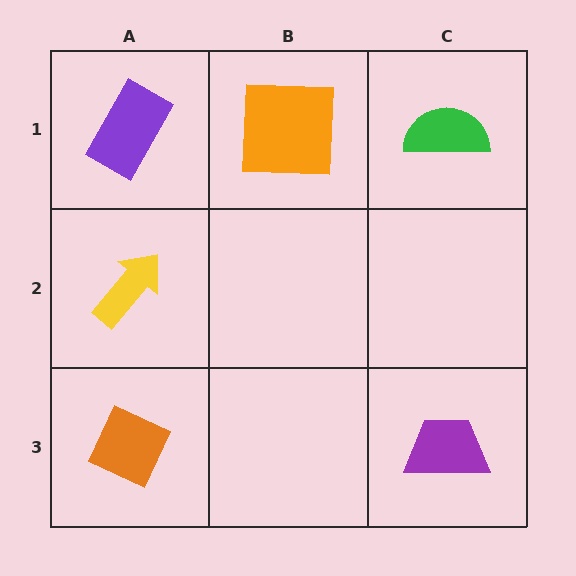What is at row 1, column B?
An orange square.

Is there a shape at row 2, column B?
No, that cell is empty.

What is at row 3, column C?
A purple trapezoid.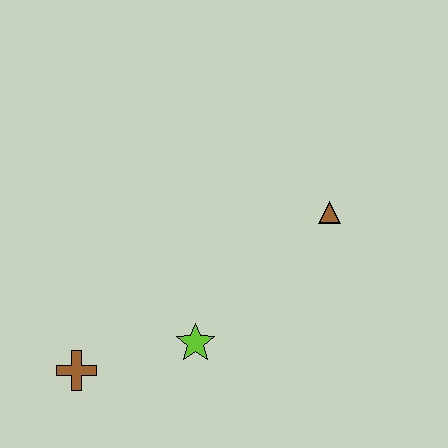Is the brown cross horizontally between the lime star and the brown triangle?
No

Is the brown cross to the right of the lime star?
No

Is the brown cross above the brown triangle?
No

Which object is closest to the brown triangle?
The lime star is closest to the brown triangle.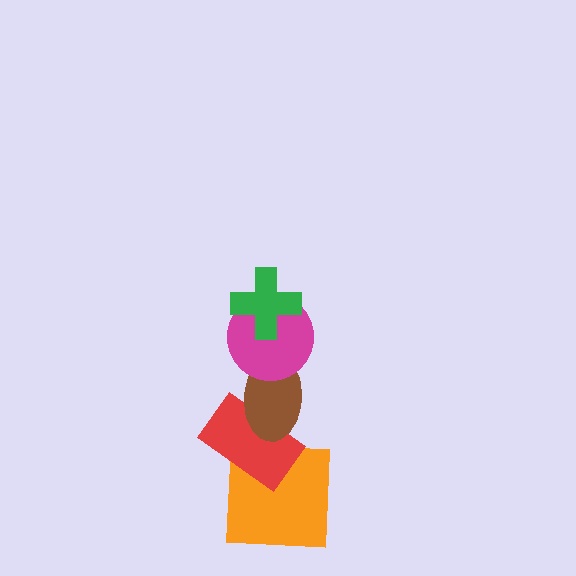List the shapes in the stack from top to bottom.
From top to bottom: the green cross, the magenta circle, the brown ellipse, the red rectangle, the orange square.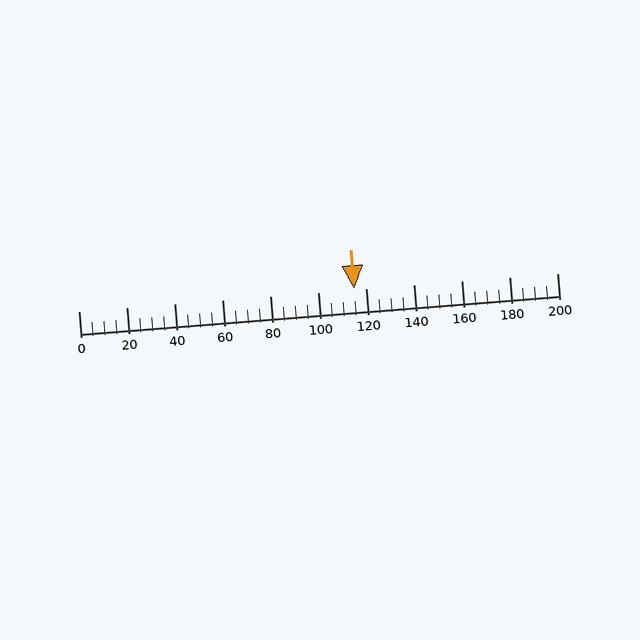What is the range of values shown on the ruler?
The ruler shows values from 0 to 200.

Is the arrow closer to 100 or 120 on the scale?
The arrow is closer to 120.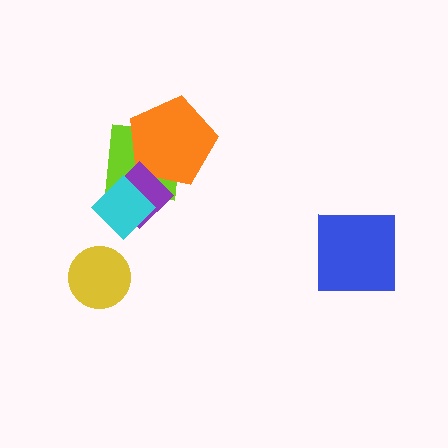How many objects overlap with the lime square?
3 objects overlap with the lime square.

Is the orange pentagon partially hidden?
Yes, it is partially covered by another shape.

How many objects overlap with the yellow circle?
0 objects overlap with the yellow circle.